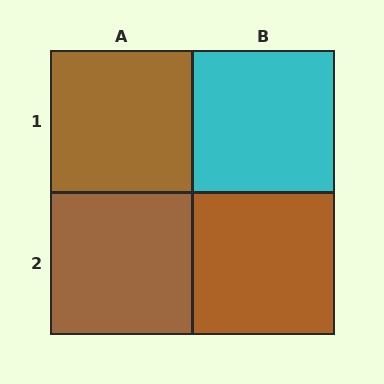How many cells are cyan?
1 cell is cyan.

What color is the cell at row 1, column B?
Cyan.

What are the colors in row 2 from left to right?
Brown, brown.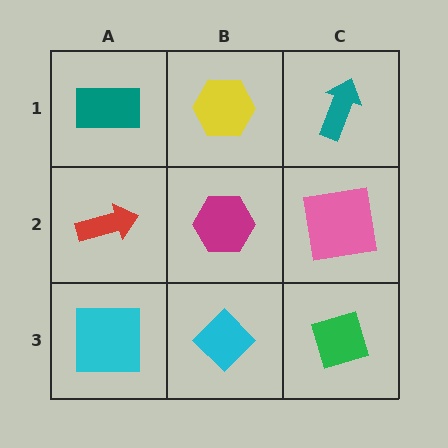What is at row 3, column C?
A green diamond.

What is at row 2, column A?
A red arrow.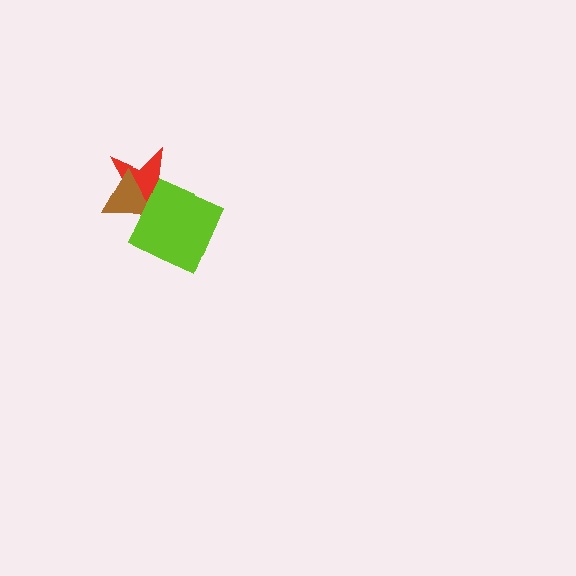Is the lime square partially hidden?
No, no other shape covers it.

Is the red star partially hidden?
Yes, it is partially covered by another shape.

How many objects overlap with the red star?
2 objects overlap with the red star.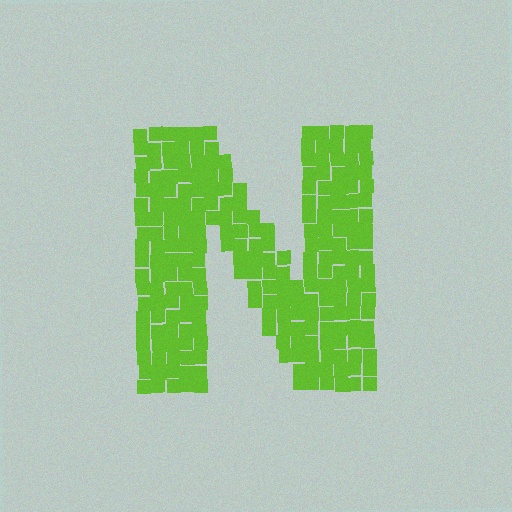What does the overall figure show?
The overall figure shows the letter N.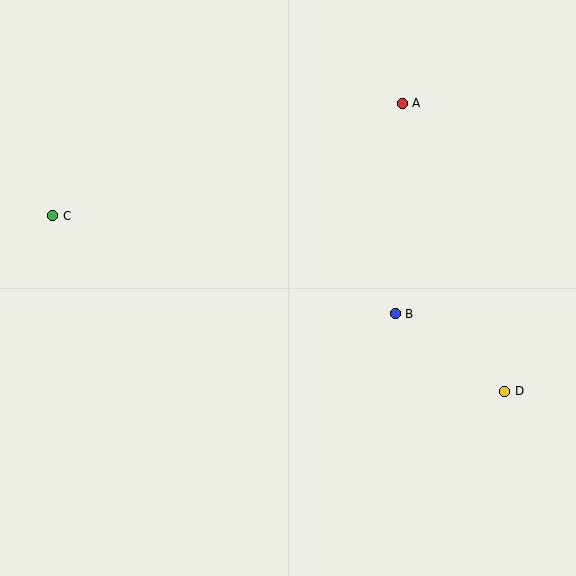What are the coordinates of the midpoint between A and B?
The midpoint between A and B is at (399, 209).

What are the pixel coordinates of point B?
Point B is at (395, 314).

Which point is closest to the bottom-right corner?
Point D is closest to the bottom-right corner.